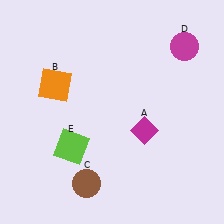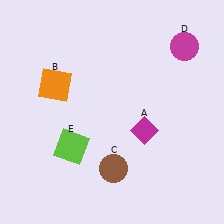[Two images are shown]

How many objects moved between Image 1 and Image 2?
1 object moved between the two images.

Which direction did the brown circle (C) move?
The brown circle (C) moved right.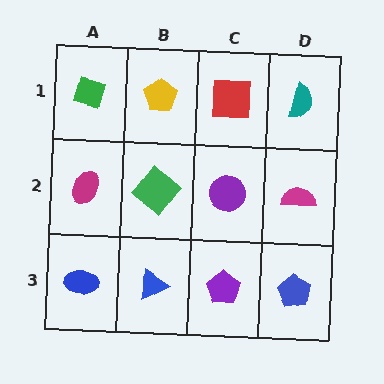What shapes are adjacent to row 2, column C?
A red square (row 1, column C), a purple pentagon (row 3, column C), a green diamond (row 2, column B), a magenta semicircle (row 2, column D).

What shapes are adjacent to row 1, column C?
A purple circle (row 2, column C), a yellow pentagon (row 1, column B), a teal semicircle (row 1, column D).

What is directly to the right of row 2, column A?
A green diamond.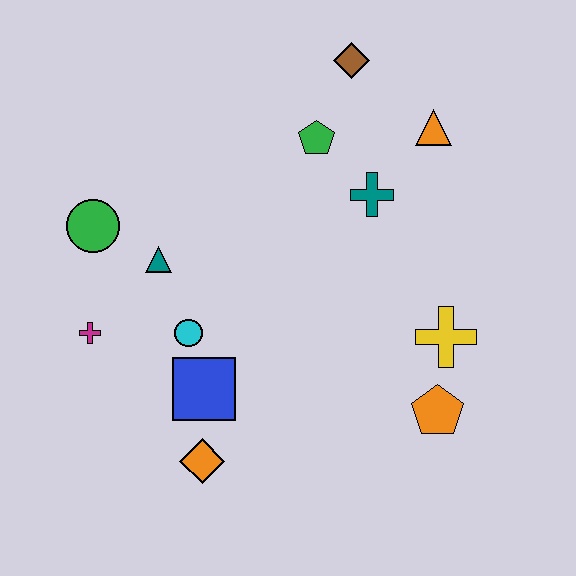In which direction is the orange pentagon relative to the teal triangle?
The orange pentagon is to the right of the teal triangle.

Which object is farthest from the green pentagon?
The orange diamond is farthest from the green pentagon.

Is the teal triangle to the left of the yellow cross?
Yes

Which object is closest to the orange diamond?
The blue square is closest to the orange diamond.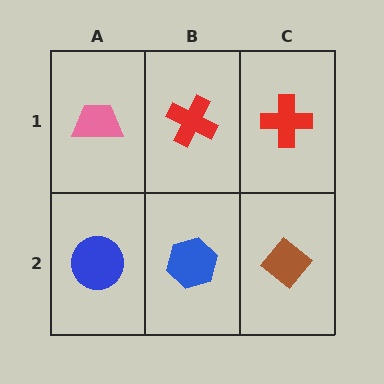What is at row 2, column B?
A blue hexagon.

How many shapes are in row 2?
3 shapes.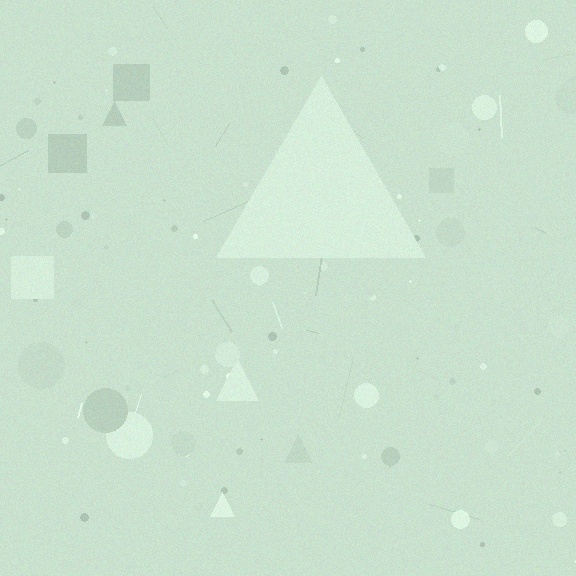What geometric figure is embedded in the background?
A triangle is embedded in the background.